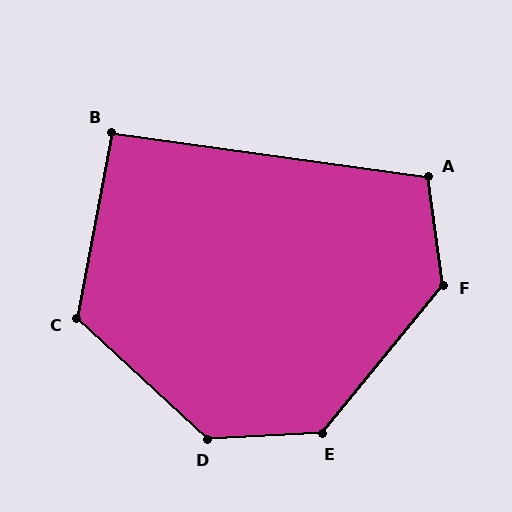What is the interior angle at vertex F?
Approximately 133 degrees (obtuse).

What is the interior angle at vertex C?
Approximately 122 degrees (obtuse).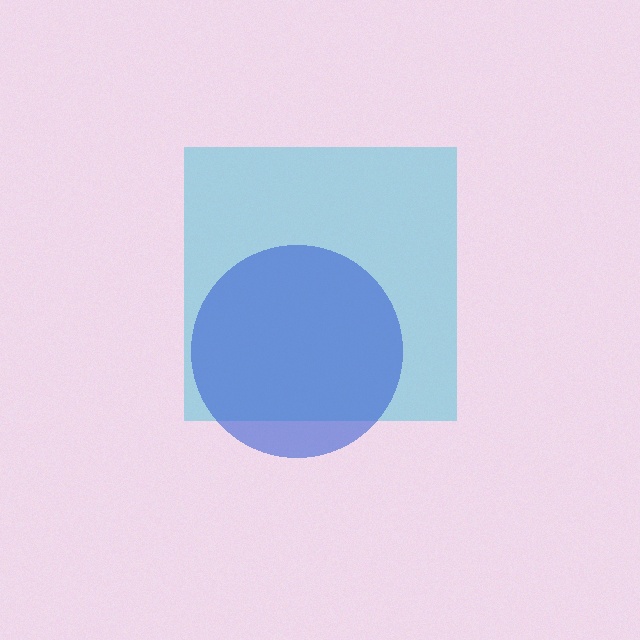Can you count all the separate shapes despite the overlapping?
Yes, there are 2 separate shapes.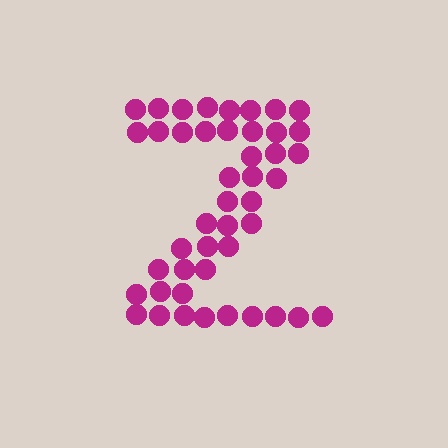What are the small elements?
The small elements are circles.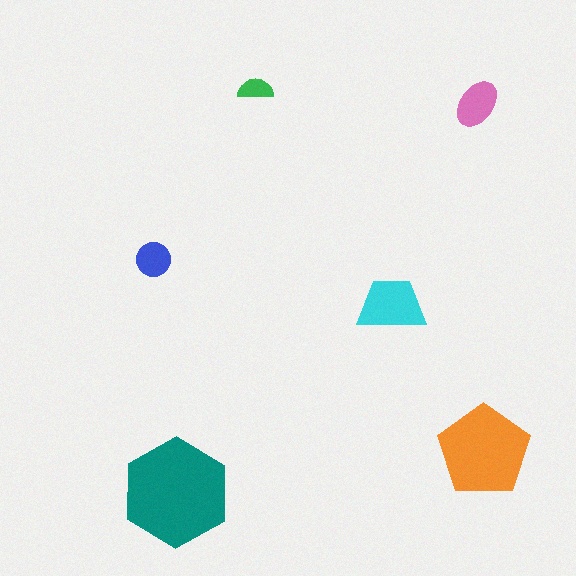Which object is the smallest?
The green semicircle.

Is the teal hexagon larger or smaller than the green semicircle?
Larger.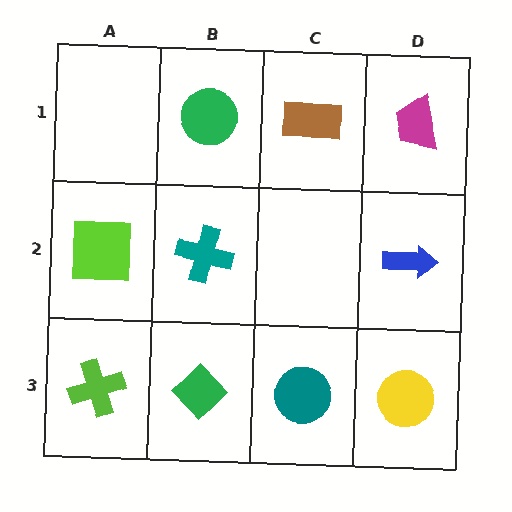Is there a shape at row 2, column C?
No, that cell is empty.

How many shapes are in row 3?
4 shapes.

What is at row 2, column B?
A teal cross.